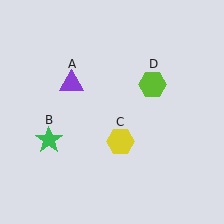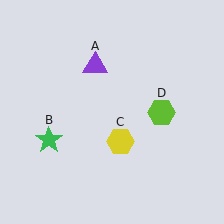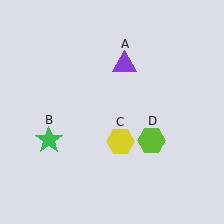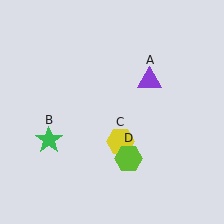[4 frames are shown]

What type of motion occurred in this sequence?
The purple triangle (object A), lime hexagon (object D) rotated clockwise around the center of the scene.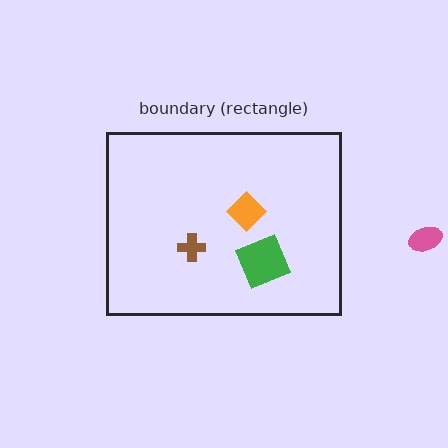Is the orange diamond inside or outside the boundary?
Inside.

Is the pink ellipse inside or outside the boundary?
Outside.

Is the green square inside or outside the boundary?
Inside.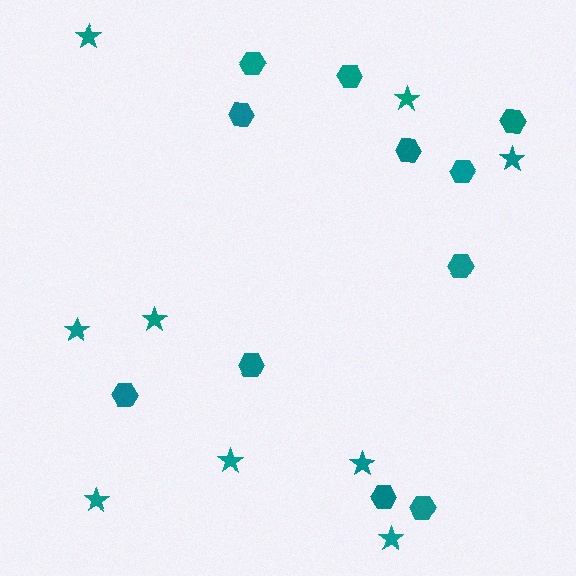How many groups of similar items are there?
There are 2 groups: one group of stars (9) and one group of hexagons (11).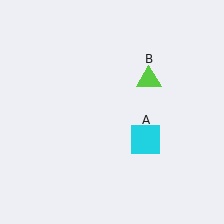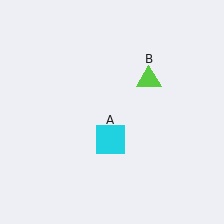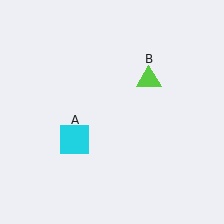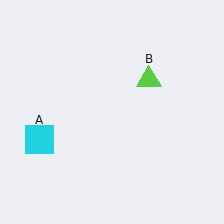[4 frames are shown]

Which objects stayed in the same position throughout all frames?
Lime triangle (object B) remained stationary.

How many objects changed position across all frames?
1 object changed position: cyan square (object A).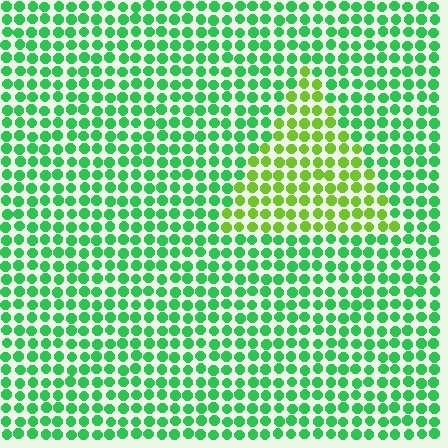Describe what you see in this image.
The image is filled with small green elements in a uniform arrangement. A triangle-shaped region is visible where the elements are tinted to a slightly different hue, forming a subtle color boundary.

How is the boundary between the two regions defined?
The boundary is defined purely by a slight shift in hue (about 42 degrees). Spacing, size, and orientation are identical on both sides.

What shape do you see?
I see a triangle.